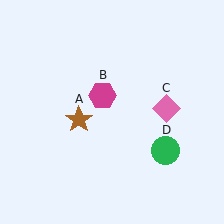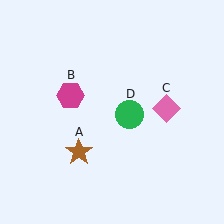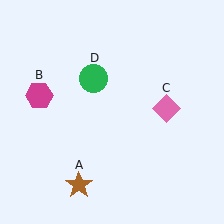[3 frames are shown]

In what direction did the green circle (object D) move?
The green circle (object D) moved up and to the left.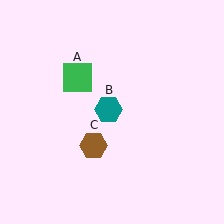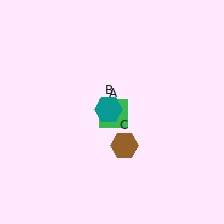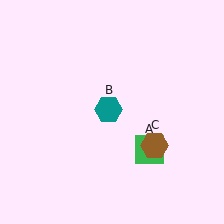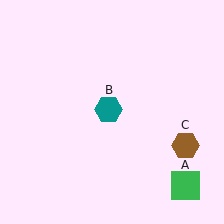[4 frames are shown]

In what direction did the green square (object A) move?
The green square (object A) moved down and to the right.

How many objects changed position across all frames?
2 objects changed position: green square (object A), brown hexagon (object C).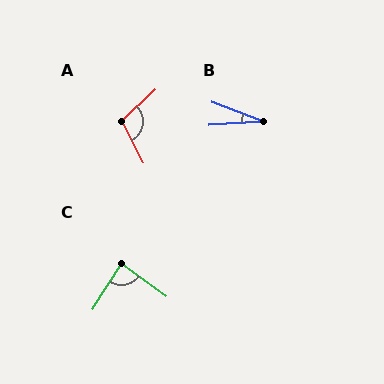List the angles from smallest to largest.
B (24°), C (86°), A (106°).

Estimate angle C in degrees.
Approximately 86 degrees.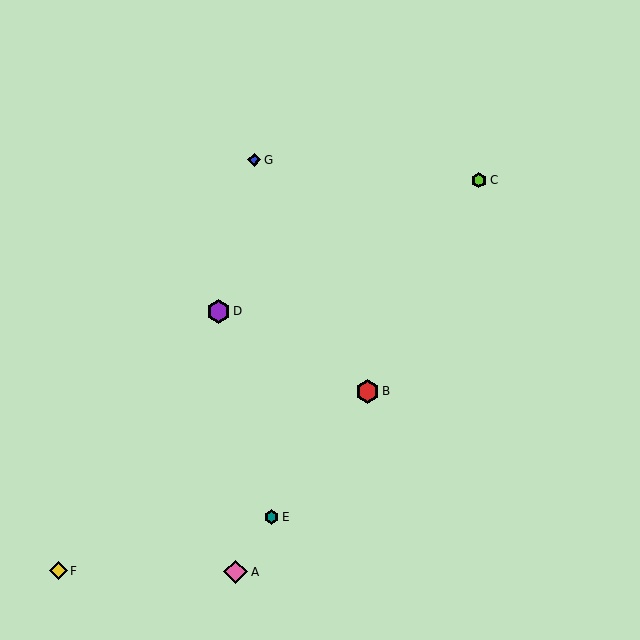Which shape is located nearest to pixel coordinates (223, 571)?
The pink diamond (labeled A) at (236, 572) is nearest to that location.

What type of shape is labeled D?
Shape D is a purple hexagon.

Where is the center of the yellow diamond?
The center of the yellow diamond is at (58, 571).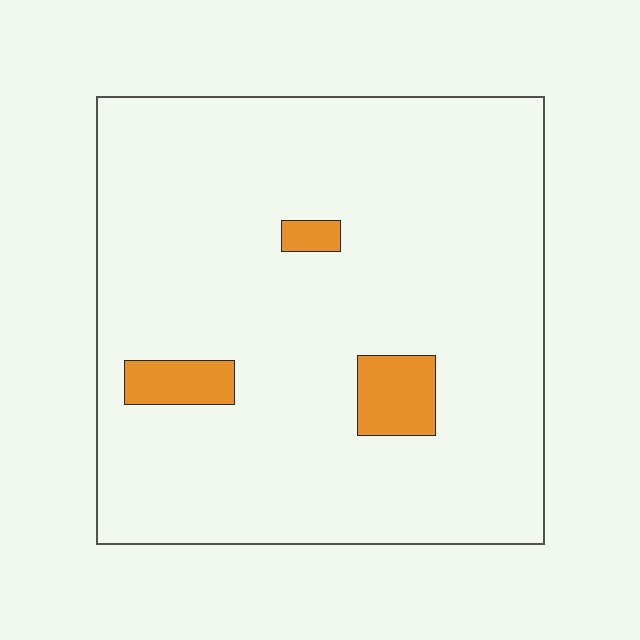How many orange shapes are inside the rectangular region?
3.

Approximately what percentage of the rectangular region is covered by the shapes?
Approximately 5%.